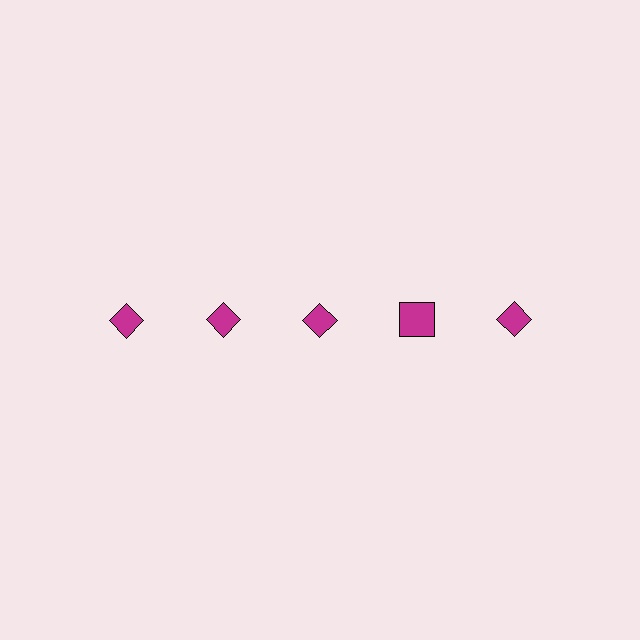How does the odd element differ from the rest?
It has a different shape: square instead of diamond.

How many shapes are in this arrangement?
There are 5 shapes arranged in a grid pattern.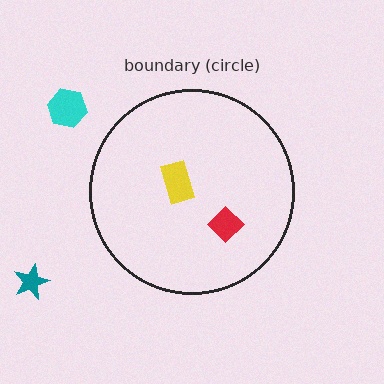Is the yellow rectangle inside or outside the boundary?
Inside.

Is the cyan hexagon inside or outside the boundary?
Outside.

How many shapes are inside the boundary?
2 inside, 2 outside.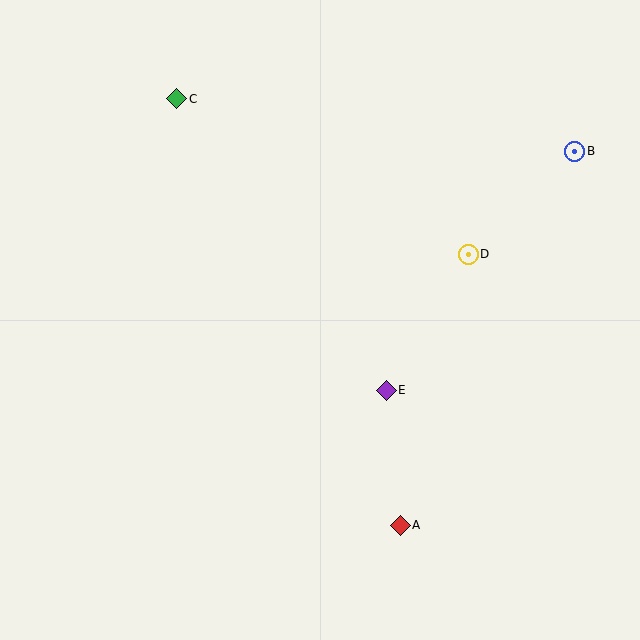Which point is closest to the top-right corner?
Point B is closest to the top-right corner.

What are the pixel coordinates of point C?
Point C is at (177, 99).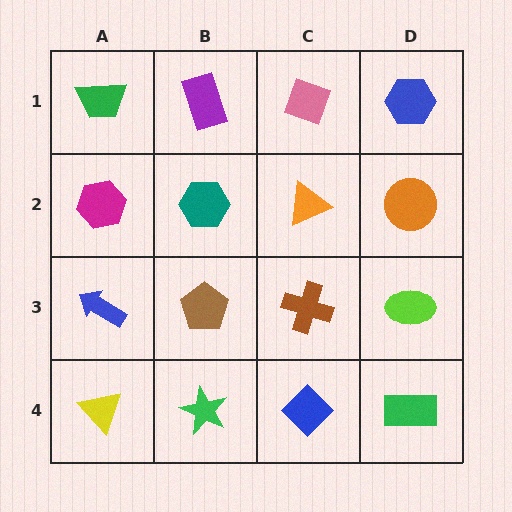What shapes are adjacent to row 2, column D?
A blue hexagon (row 1, column D), a lime ellipse (row 3, column D), an orange triangle (row 2, column C).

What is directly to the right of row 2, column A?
A teal hexagon.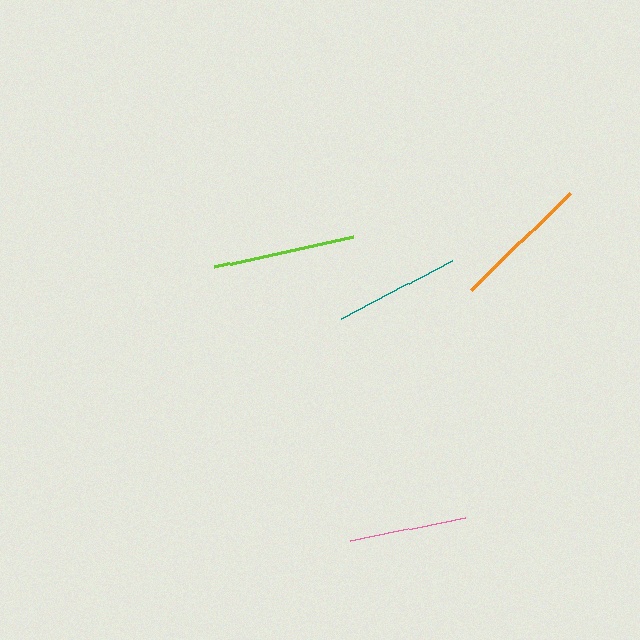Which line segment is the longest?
The lime line is the longest at approximately 143 pixels.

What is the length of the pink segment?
The pink segment is approximately 117 pixels long.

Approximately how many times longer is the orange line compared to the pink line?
The orange line is approximately 1.2 times the length of the pink line.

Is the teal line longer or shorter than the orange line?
The orange line is longer than the teal line.